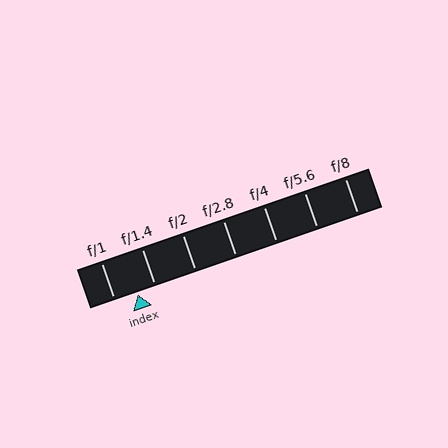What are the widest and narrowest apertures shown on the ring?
The widest aperture shown is f/1 and the narrowest is f/8.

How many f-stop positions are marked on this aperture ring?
There are 7 f-stop positions marked.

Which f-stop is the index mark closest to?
The index mark is closest to f/1.4.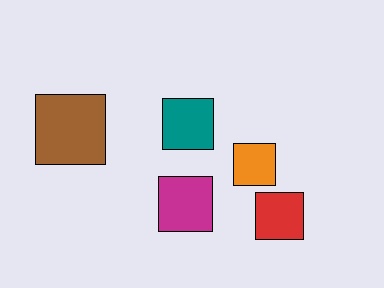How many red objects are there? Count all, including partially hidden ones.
There is 1 red object.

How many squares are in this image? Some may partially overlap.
There are 5 squares.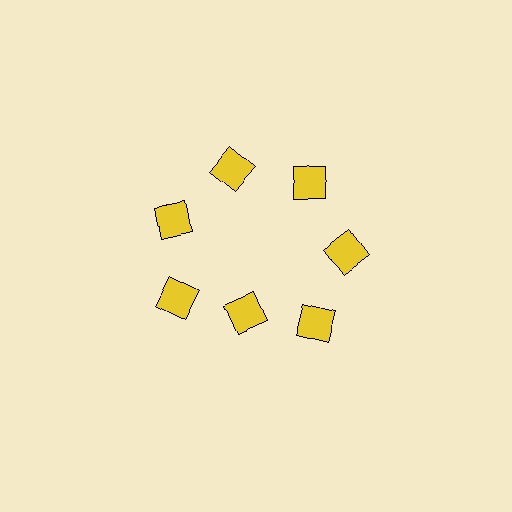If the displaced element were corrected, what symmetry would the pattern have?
It would have 7-fold rotational symmetry — the pattern would map onto itself every 51 degrees.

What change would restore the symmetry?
The symmetry would be restored by moving it outward, back onto the ring so that all 7 diamonds sit at equal angles and equal distance from the center.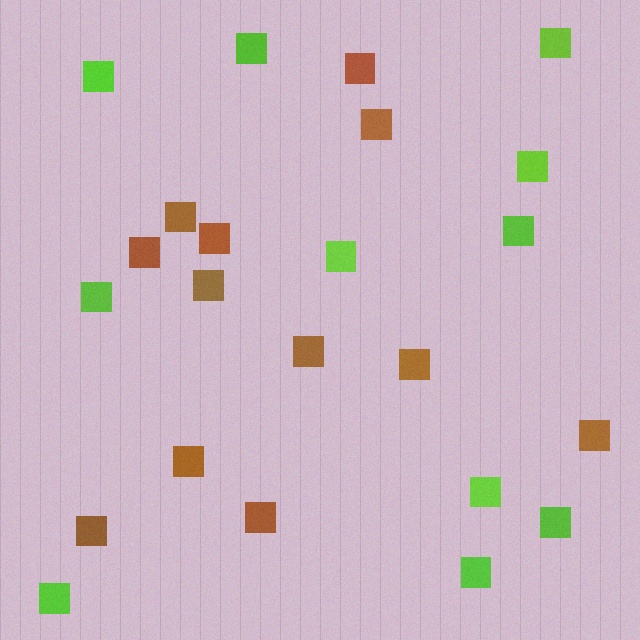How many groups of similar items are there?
There are 2 groups: one group of brown squares (12) and one group of lime squares (11).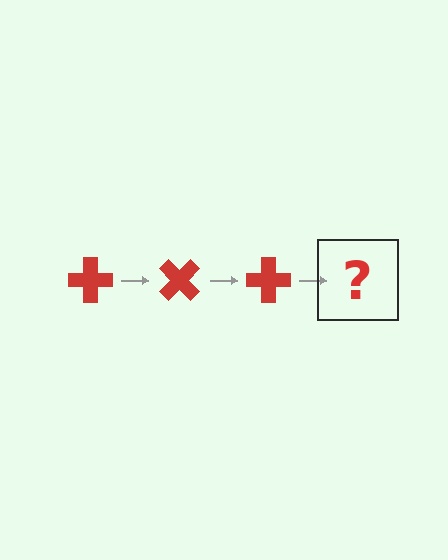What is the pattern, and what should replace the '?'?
The pattern is that the cross rotates 45 degrees each step. The '?' should be a red cross rotated 135 degrees.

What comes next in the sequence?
The next element should be a red cross rotated 135 degrees.